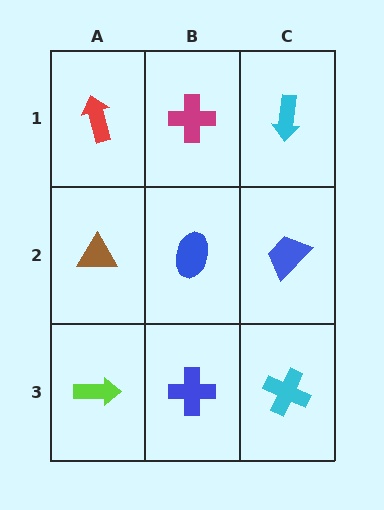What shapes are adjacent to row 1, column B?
A blue ellipse (row 2, column B), a red arrow (row 1, column A), a cyan arrow (row 1, column C).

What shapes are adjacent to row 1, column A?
A brown triangle (row 2, column A), a magenta cross (row 1, column B).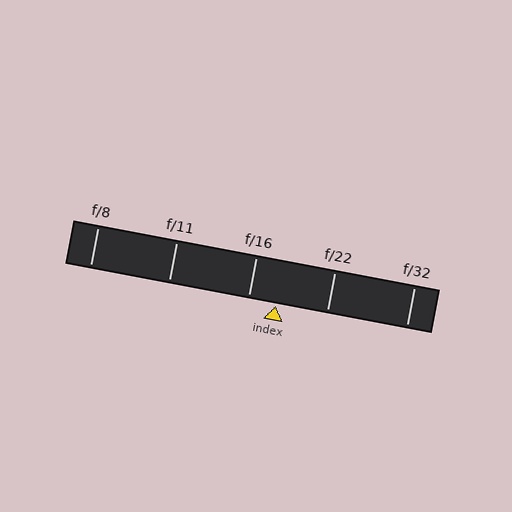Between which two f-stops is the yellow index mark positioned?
The index mark is between f/16 and f/22.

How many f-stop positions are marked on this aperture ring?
There are 5 f-stop positions marked.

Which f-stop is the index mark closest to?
The index mark is closest to f/16.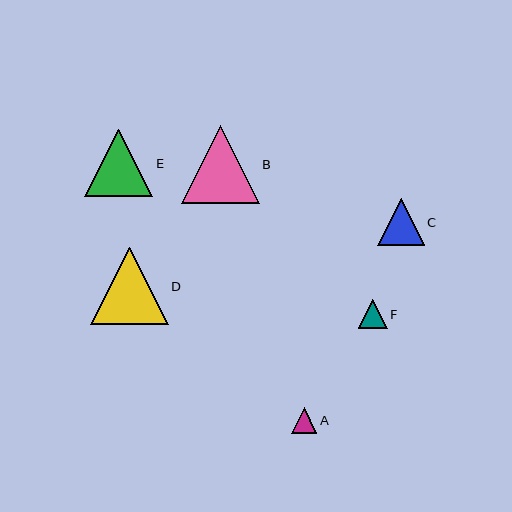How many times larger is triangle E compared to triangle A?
Triangle E is approximately 2.7 times the size of triangle A.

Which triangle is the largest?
Triangle B is the largest with a size of approximately 78 pixels.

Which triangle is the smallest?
Triangle A is the smallest with a size of approximately 26 pixels.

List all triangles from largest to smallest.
From largest to smallest: B, D, E, C, F, A.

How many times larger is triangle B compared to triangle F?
Triangle B is approximately 2.7 times the size of triangle F.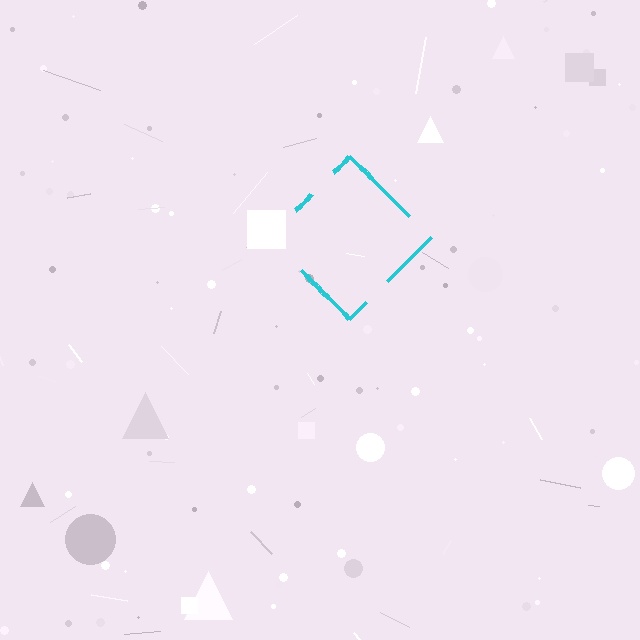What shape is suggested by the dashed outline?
The dashed outline suggests a diamond.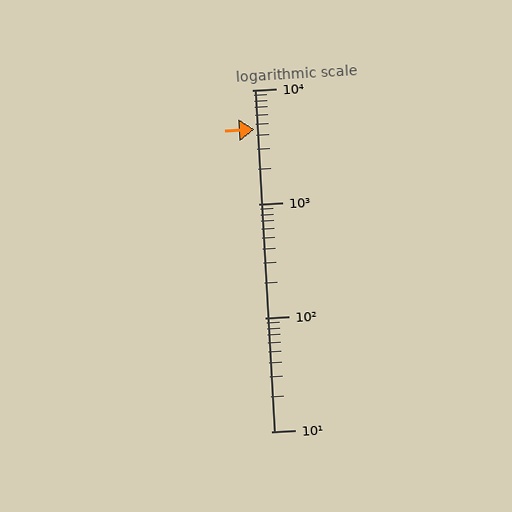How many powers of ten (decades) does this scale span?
The scale spans 3 decades, from 10 to 10000.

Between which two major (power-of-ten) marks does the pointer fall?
The pointer is between 1000 and 10000.